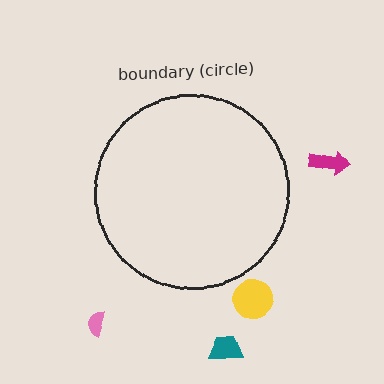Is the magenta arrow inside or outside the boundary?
Outside.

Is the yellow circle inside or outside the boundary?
Outside.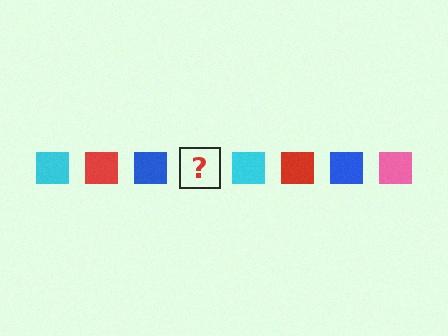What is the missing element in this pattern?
The missing element is a pink square.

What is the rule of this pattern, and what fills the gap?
The rule is that the pattern cycles through cyan, red, blue, pink squares. The gap should be filled with a pink square.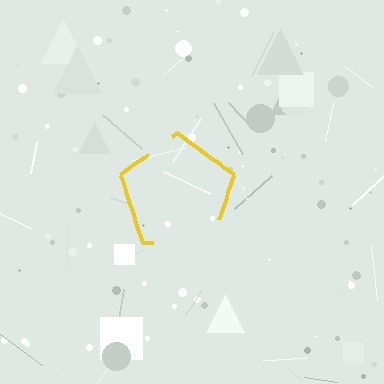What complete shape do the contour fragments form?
The contour fragments form a pentagon.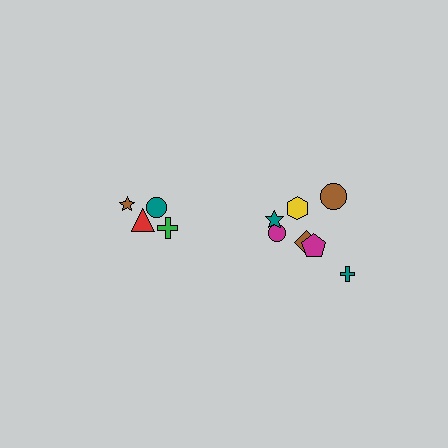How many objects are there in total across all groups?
There are 11 objects.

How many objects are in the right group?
There are 7 objects.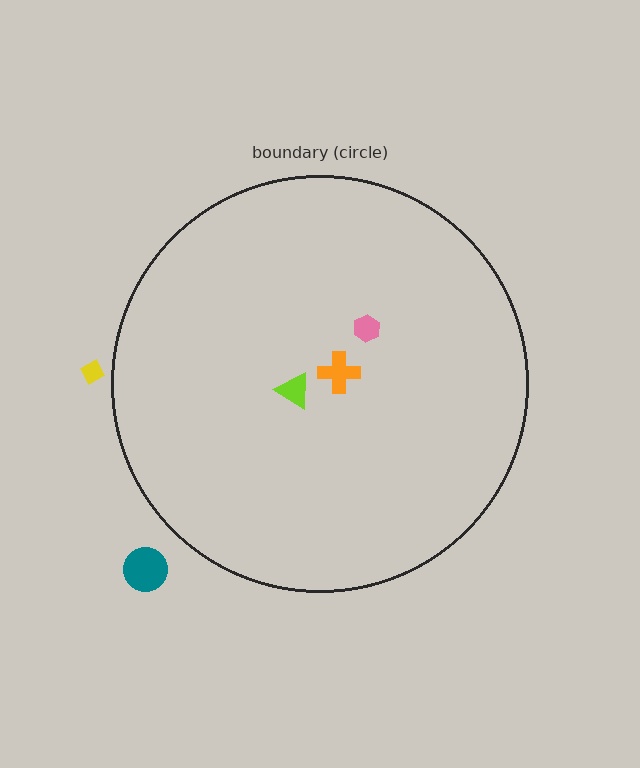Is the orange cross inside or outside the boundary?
Inside.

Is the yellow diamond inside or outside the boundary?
Outside.